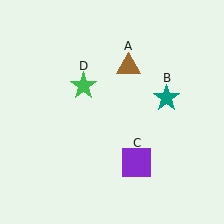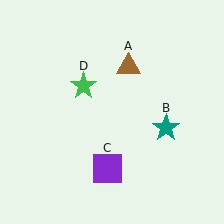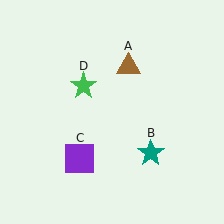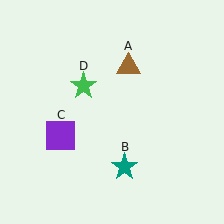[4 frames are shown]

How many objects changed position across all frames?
2 objects changed position: teal star (object B), purple square (object C).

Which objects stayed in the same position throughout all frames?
Brown triangle (object A) and green star (object D) remained stationary.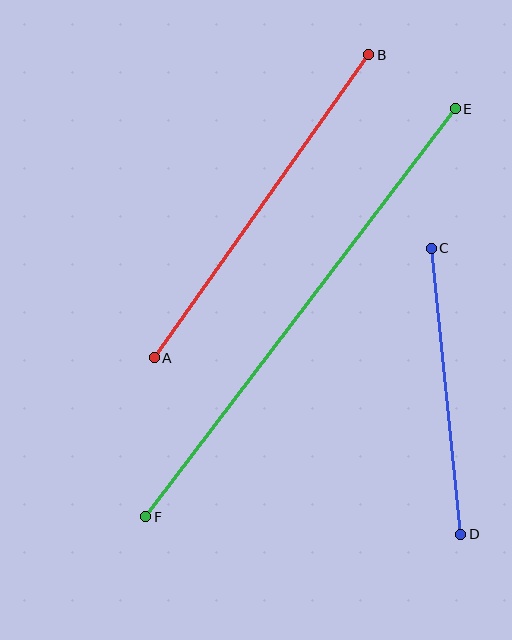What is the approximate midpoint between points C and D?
The midpoint is at approximately (446, 391) pixels.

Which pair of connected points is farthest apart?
Points E and F are farthest apart.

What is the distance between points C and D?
The distance is approximately 287 pixels.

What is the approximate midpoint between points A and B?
The midpoint is at approximately (261, 206) pixels.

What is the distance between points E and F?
The distance is approximately 512 pixels.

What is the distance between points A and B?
The distance is approximately 371 pixels.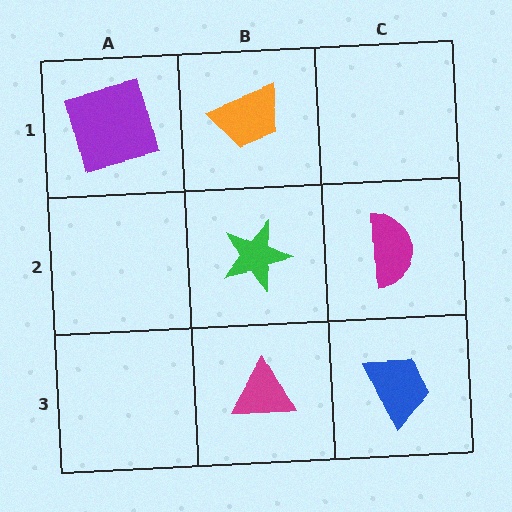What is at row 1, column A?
A purple square.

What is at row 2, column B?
A green star.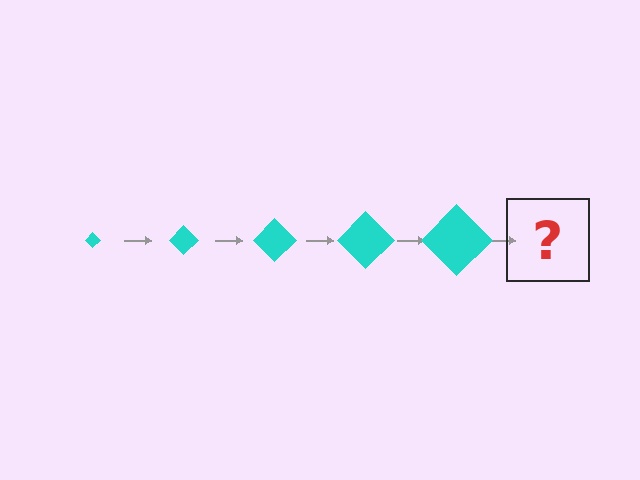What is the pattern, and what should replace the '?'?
The pattern is that the diamond gets progressively larger each step. The '?' should be a cyan diamond, larger than the previous one.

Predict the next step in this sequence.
The next step is a cyan diamond, larger than the previous one.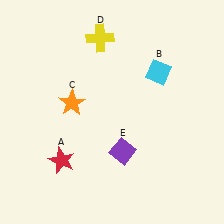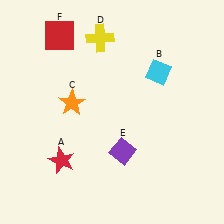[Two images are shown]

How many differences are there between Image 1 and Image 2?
There is 1 difference between the two images.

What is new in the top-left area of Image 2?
A red square (F) was added in the top-left area of Image 2.